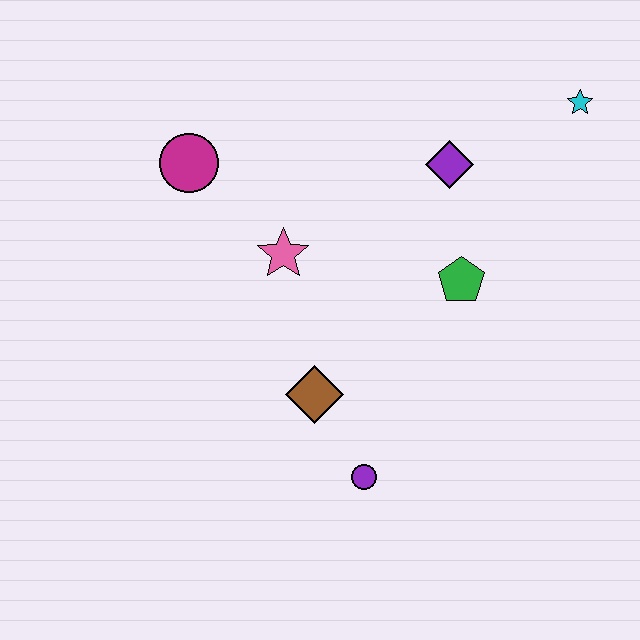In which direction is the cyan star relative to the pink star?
The cyan star is to the right of the pink star.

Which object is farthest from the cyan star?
The purple circle is farthest from the cyan star.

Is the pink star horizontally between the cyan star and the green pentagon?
No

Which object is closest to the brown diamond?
The purple circle is closest to the brown diamond.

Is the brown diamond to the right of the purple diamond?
No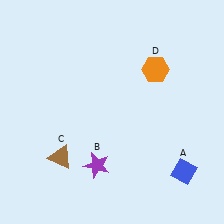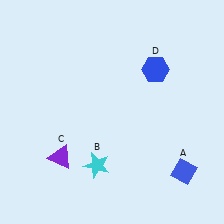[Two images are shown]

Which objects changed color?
B changed from purple to cyan. C changed from brown to purple. D changed from orange to blue.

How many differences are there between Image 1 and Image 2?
There are 3 differences between the two images.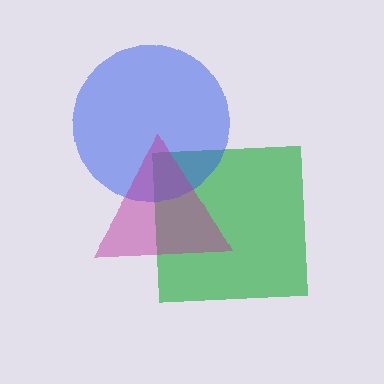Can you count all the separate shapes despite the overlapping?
Yes, there are 3 separate shapes.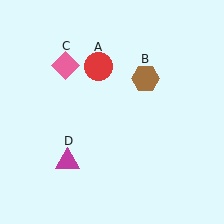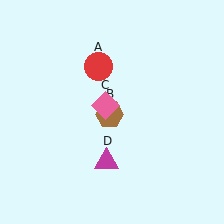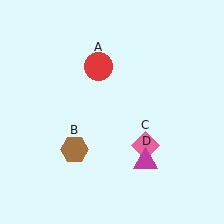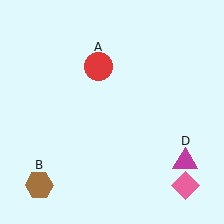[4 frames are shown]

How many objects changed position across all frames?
3 objects changed position: brown hexagon (object B), pink diamond (object C), magenta triangle (object D).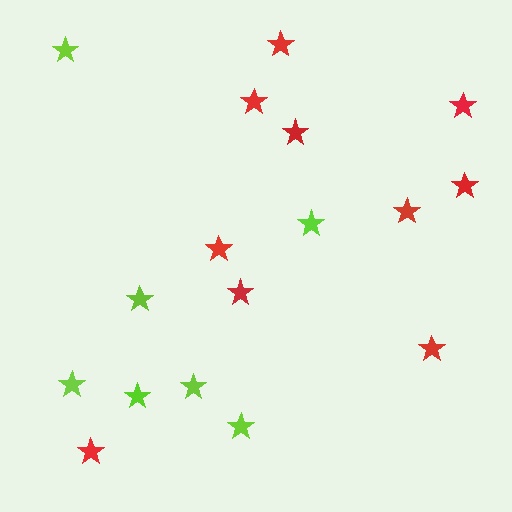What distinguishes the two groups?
There are 2 groups: one group of red stars (10) and one group of lime stars (7).